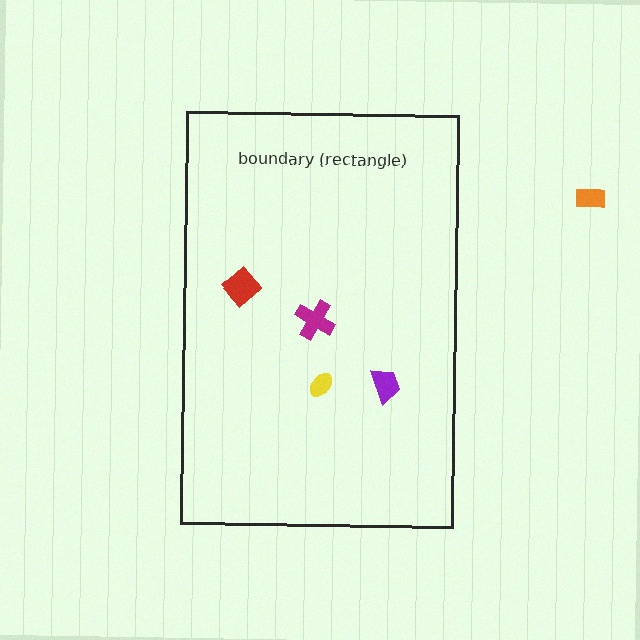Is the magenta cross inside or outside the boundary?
Inside.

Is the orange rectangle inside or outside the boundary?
Outside.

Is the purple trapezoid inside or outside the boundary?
Inside.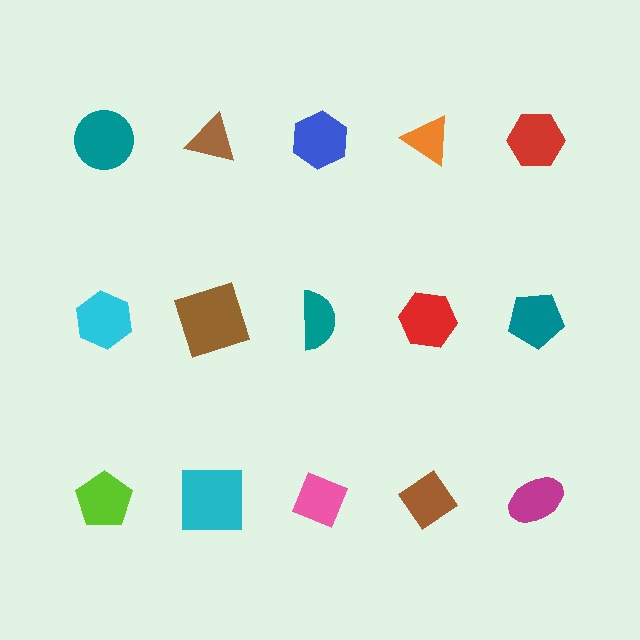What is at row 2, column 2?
A brown square.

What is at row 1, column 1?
A teal circle.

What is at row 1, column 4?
An orange triangle.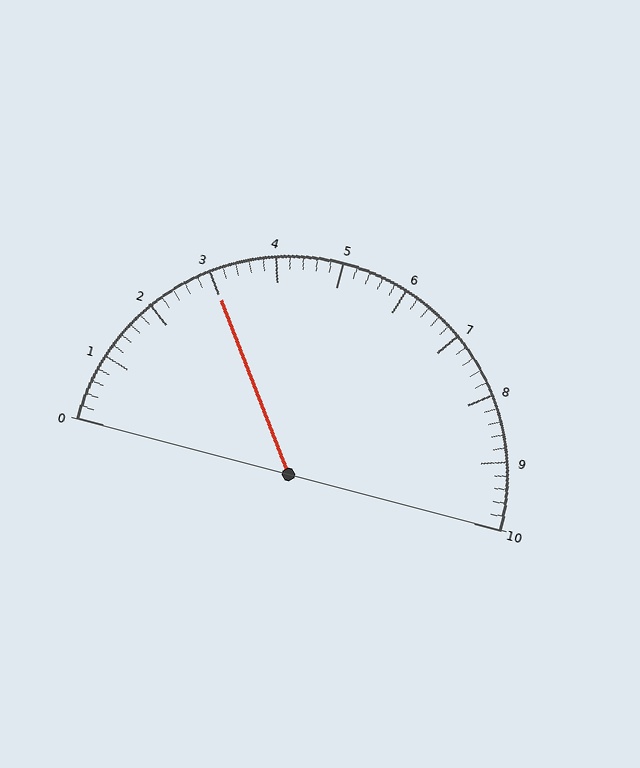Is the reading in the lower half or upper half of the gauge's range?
The reading is in the lower half of the range (0 to 10).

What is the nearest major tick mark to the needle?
The nearest major tick mark is 3.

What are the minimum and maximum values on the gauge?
The gauge ranges from 0 to 10.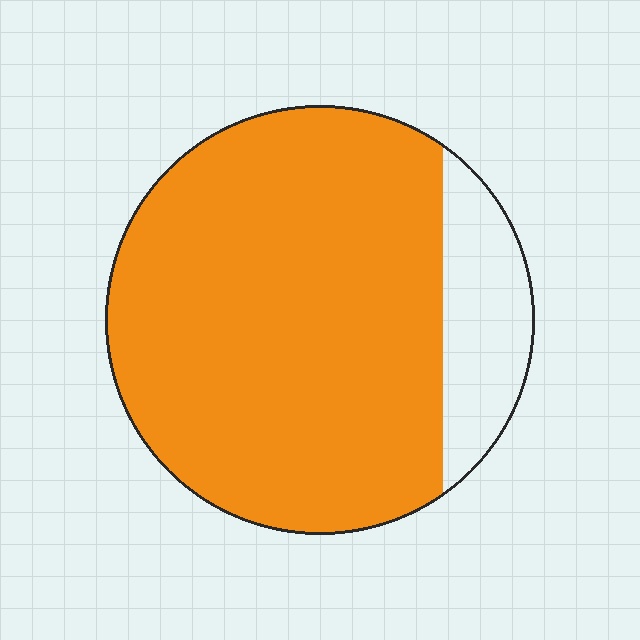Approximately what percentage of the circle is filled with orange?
Approximately 85%.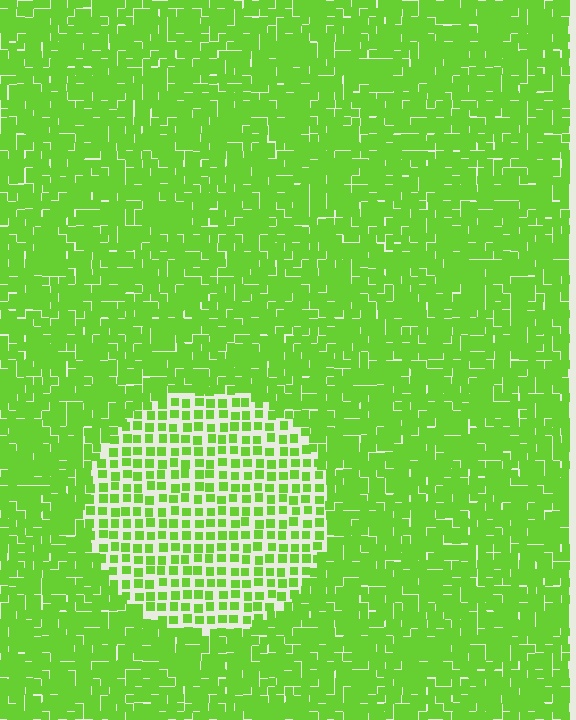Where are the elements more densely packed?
The elements are more densely packed outside the circle boundary.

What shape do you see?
I see a circle.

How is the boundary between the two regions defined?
The boundary is defined by a change in element density (approximately 2.1x ratio). All elements are the same color, size, and shape.